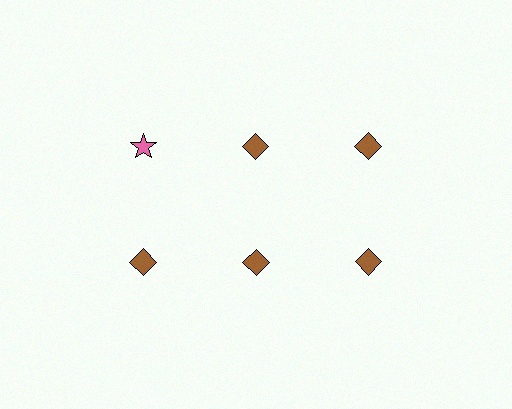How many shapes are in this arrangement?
There are 6 shapes arranged in a grid pattern.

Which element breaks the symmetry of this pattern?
The pink star in the top row, leftmost column breaks the symmetry. All other shapes are brown diamonds.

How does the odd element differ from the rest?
It differs in both color (pink instead of brown) and shape (star instead of diamond).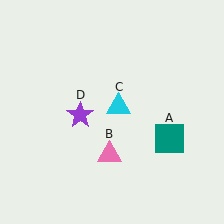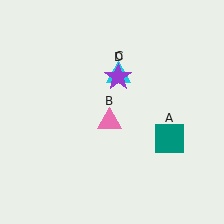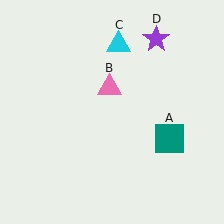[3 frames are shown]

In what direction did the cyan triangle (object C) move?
The cyan triangle (object C) moved up.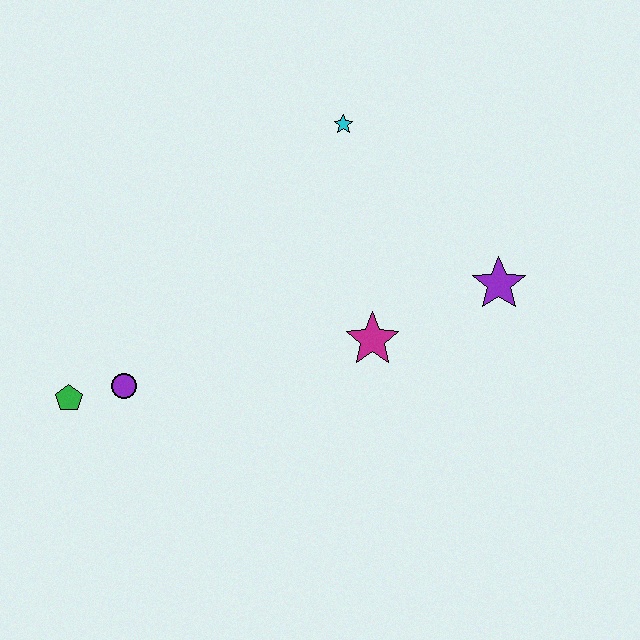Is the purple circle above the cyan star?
No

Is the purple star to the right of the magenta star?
Yes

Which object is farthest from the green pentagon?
The purple star is farthest from the green pentagon.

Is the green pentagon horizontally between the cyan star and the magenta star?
No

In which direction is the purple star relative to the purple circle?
The purple star is to the right of the purple circle.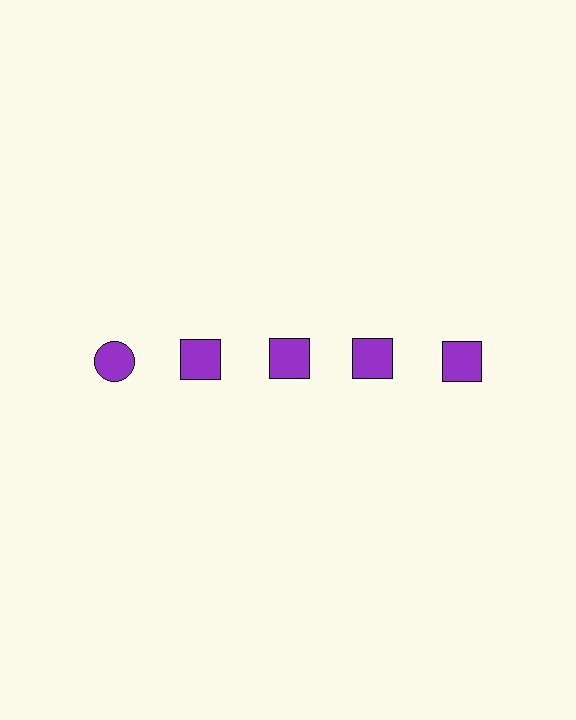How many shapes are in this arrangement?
There are 5 shapes arranged in a grid pattern.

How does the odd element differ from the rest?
It has a different shape: circle instead of square.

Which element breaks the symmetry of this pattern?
The purple circle in the top row, leftmost column breaks the symmetry. All other shapes are purple squares.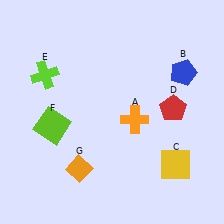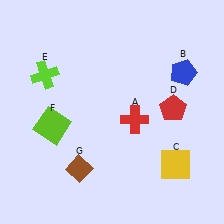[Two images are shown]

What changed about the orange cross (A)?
In Image 1, A is orange. In Image 2, it changed to red.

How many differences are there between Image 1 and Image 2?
There are 2 differences between the two images.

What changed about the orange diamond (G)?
In Image 1, G is orange. In Image 2, it changed to brown.